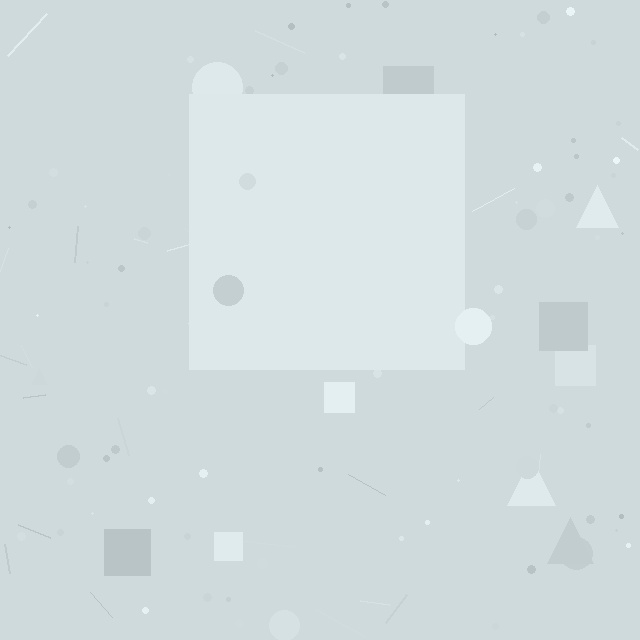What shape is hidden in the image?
A square is hidden in the image.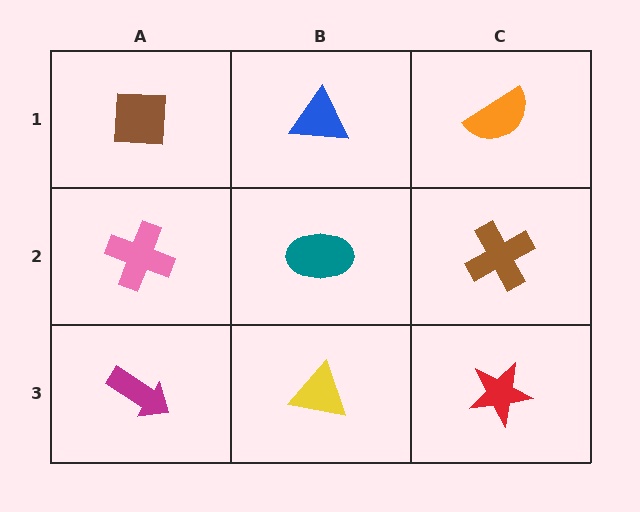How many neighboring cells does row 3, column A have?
2.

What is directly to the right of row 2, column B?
A brown cross.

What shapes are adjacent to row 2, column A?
A brown square (row 1, column A), a magenta arrow (row 3, column A), a teal ellipse (row 2, column B).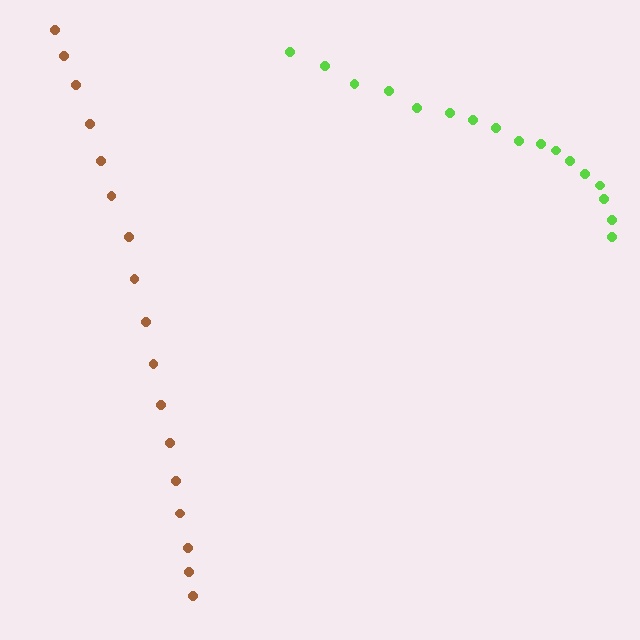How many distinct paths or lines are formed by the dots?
There are 2 distinct paths.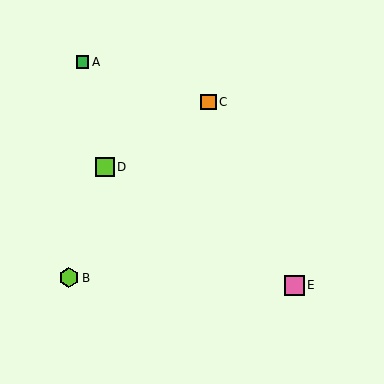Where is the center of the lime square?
The center of the lime square is at (105, 167).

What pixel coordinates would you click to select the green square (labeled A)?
Click at (82, 62) to select the green square A.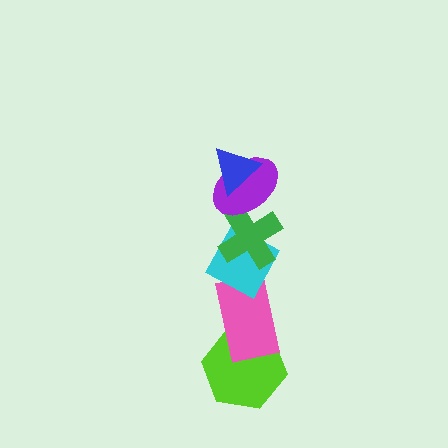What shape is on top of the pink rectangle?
The cyan diamond is on top of the pink rectangle.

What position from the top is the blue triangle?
The blue triangle is 1st from the top.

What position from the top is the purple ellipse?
The purple ellipse is 2nd from the top.